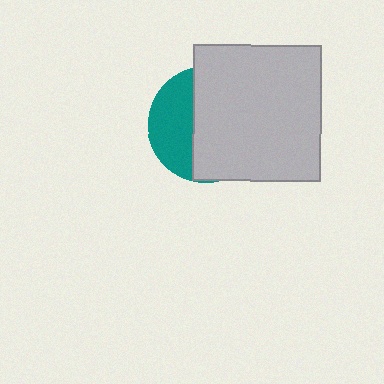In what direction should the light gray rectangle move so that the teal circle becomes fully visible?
The light gray rectangle should move right. That is the shortest direction to clear the overlap and leave the teal circle fully visible.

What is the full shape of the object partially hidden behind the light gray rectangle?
The partially hidden object is a teal circle.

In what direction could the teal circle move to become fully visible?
The teal circle could move left. That would shift it out from behind the light gray rectangle entirely.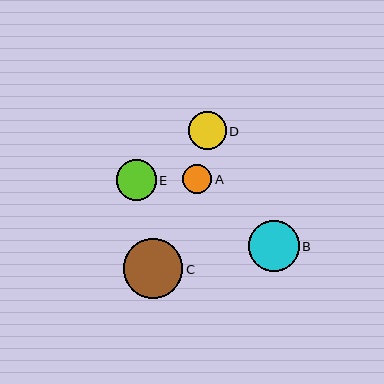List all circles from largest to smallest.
From largest to smallest: C, B, E, D, A.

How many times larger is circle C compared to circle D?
Circle C is approximately 1.6 times the size of circle D.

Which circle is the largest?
Circle C is the largest with a size of approximately 59 pixels.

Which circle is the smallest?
Circle A is the smallest with a size of approximately 29 pixels.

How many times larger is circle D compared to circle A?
Circle D is approximately 1.3 times the size of circle A.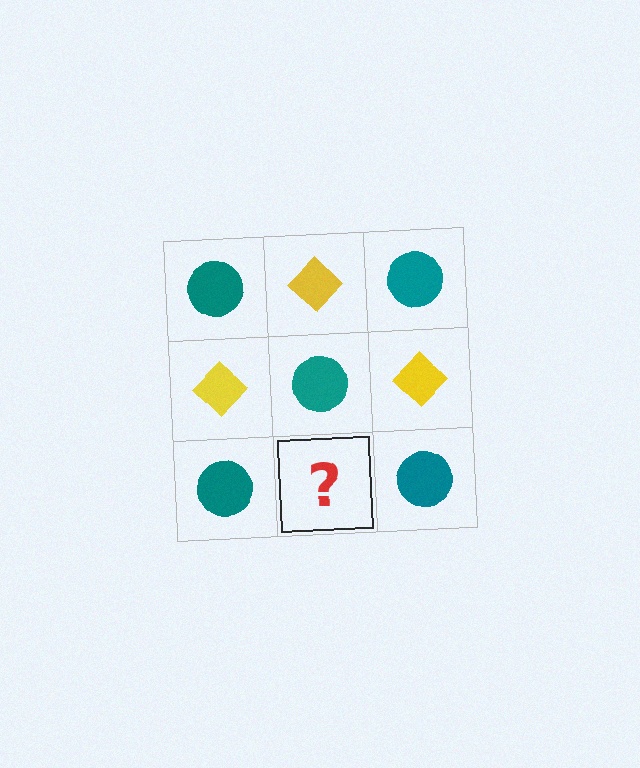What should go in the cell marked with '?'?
The missing cell should contain a yellow diamond.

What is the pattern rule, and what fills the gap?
The rule is that it alternates teal circle and yellow diamond in a checkerboard pattern. The gap should be filled with a yellow diamond.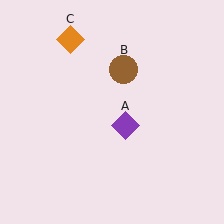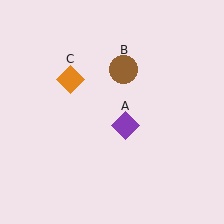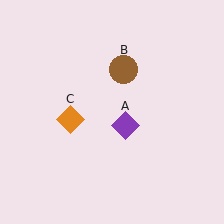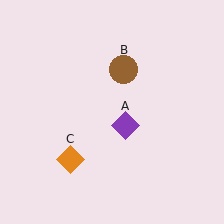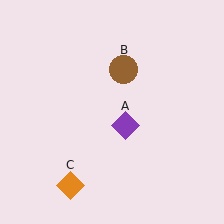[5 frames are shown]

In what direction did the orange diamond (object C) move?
The orange diamond (object C) moved down.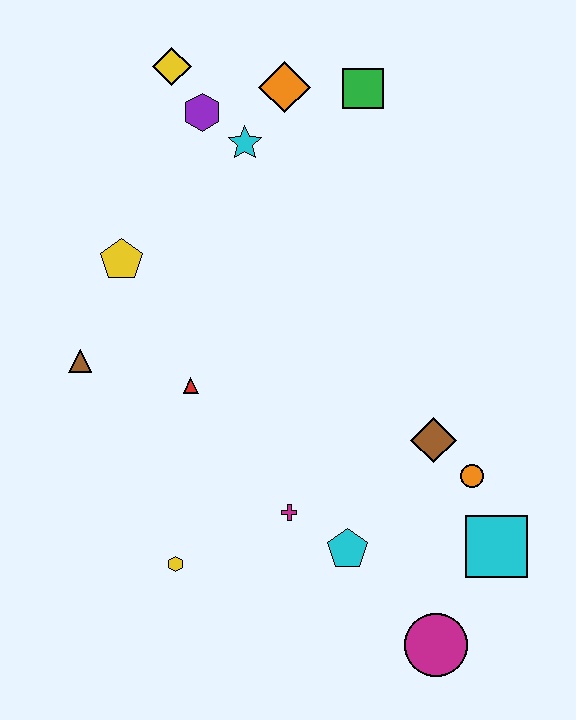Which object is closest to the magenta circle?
The cyan square is closest to the magenta circle.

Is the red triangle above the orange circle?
Yes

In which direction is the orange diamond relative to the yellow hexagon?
The orange diamond is above the yellow hexagon.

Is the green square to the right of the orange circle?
No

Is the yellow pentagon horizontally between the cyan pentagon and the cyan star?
No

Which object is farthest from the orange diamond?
The magenta circle is farthest from the orange diamond.